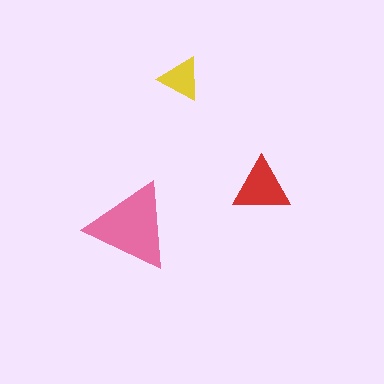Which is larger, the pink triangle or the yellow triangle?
The pink one.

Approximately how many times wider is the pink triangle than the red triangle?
About 1.5 times wider.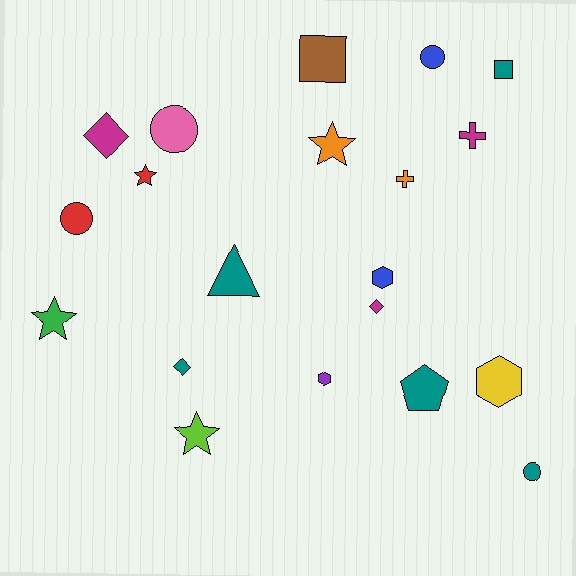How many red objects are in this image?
There are 2 red objects.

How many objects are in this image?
There are 20 objects.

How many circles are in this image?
There are 4 circles.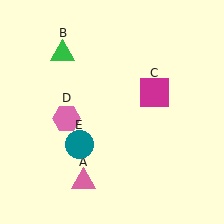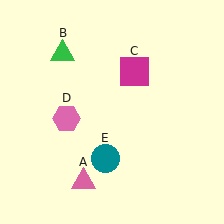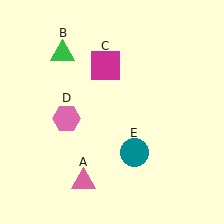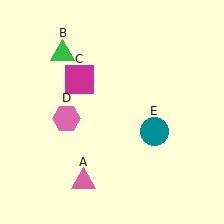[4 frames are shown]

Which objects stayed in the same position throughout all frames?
Pink triangle (object A) and green triangle (object B) and pink hexagon (object D) remained stationary.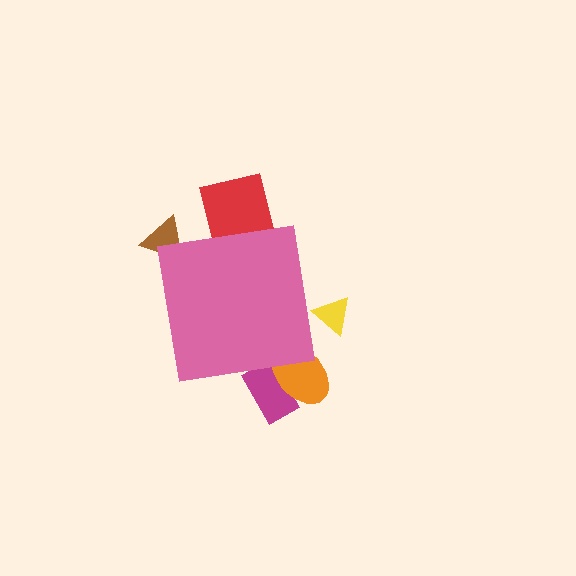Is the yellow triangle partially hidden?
Yes, the yellow triangle is partially hidden behind the pink square.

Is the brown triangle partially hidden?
Yes, the brown triangle is partially hidden behind the pink square.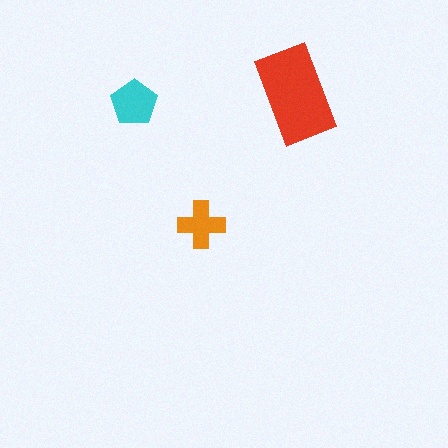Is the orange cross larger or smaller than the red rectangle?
Smaller.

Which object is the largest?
The red rectangle.